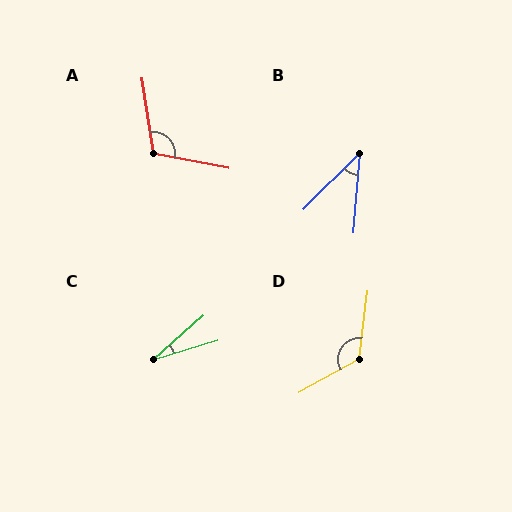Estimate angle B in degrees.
Approximately 40 degrees.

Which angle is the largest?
D, at approximately 127 degrees.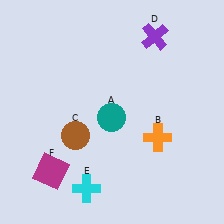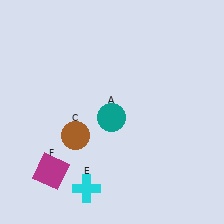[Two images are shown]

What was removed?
The orange cross (B), the purple cross (D) were removed in Image 2.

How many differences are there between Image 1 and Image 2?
There are 2 differences between the two images.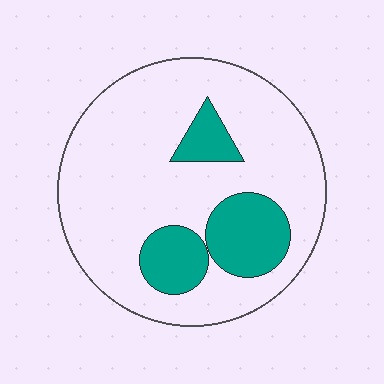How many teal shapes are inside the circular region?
3.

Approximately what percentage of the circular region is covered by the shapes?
Approximately 20%.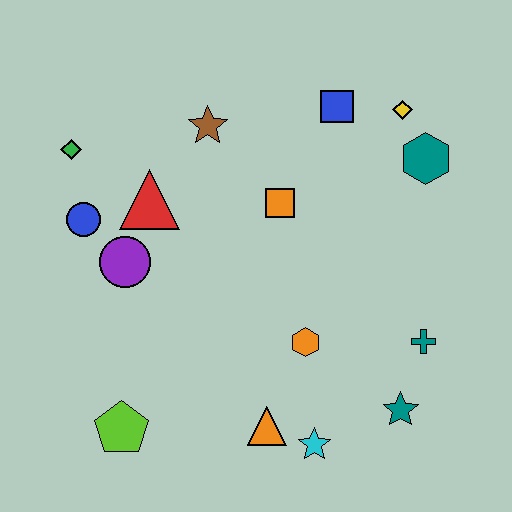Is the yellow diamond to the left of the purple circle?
No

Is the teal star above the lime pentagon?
Yes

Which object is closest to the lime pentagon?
The orange triangle is closest to the lime pentagon.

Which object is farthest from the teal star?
The green diamond is farthest from the teal star.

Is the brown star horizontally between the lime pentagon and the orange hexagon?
Yes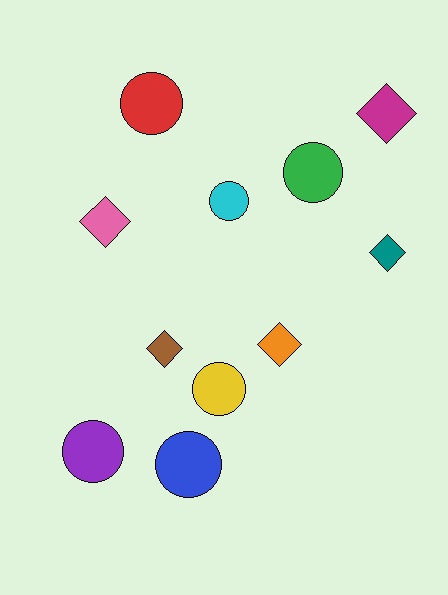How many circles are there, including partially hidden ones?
There are 6 circles.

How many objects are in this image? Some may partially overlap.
There are 11 objects.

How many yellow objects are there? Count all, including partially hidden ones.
There is 1 yellow object.